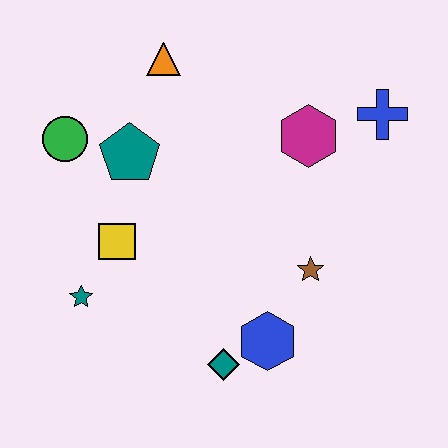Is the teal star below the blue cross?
Yes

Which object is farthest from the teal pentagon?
The blue cross is farthest from the teal pentagon.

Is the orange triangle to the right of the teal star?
Yes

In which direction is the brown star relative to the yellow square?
The brown star is to the right of the yellow square.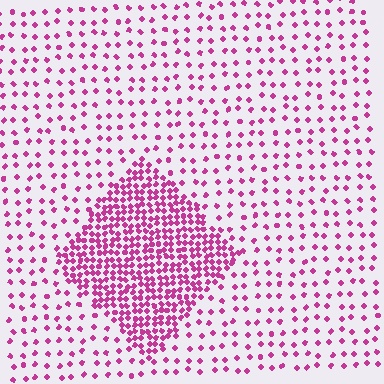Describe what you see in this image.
The image contains small magenta elements arranged at two different densities. A diamond-shaped region is visible where the elements are more densely packed than the surrounding area.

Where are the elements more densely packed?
The elements are more densely packed inside the diamond boundary.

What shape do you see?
I see a diamond.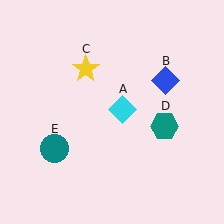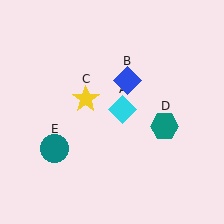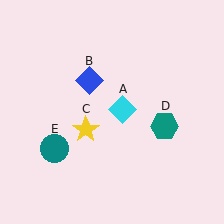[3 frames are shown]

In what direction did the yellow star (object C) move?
The yellow star (object C) moved down.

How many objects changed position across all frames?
2 objects changed position: blue diamond (object B), yellow star (object C).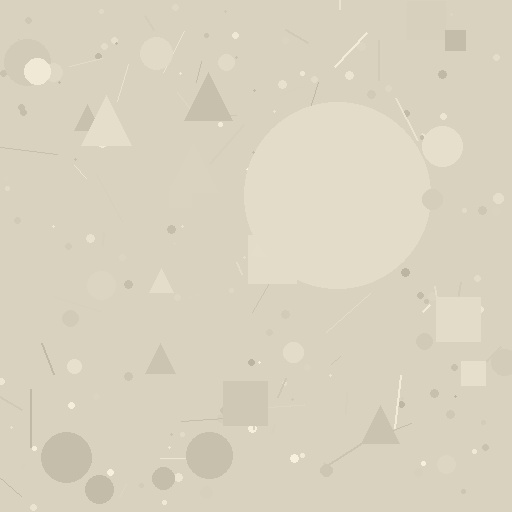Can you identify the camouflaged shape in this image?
The camouflaged shape is a circle.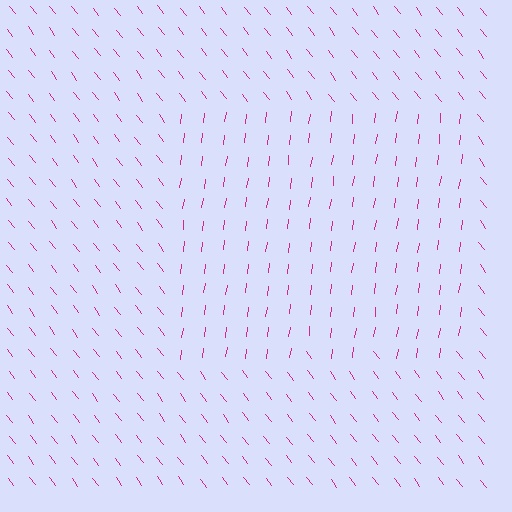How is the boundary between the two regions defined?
The boundary is defined purely by a change in line orientation (approximately 45 degrees difference). All lines are the same color and thickness.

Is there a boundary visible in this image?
Yes, there is a texture boundary formed by a change in line orientation.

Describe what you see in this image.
The image is filled with small magenta line segments. A rectangle region in the image has lines oriented differently from the surrounding lines, creating a visible texture boundary.